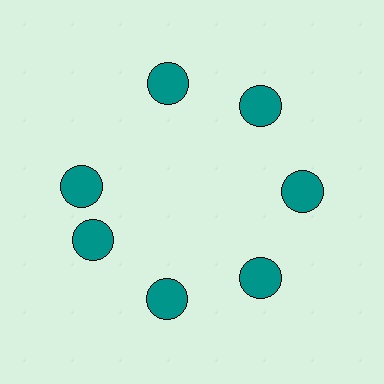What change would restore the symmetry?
The symmetry would be restored by rotating it back into even spacing with its neighbors so that all 7 circles sit at equal angles and equal distance from the center.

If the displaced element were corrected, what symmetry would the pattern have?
It would have 7-fold rotational symmetry — the pattern would map onto itself every 51 degrees.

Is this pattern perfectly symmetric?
No. The 7 teal circles are arranged in a ring, but one element near the 10 o'clock position is rotated out of alignment along the ring, breaking the 7-fold rotational symmetry.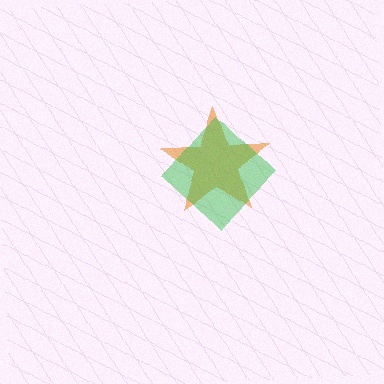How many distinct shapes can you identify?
There are 2 distinct shapes: an orange star, a green diamond.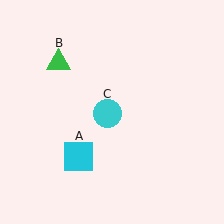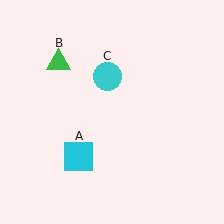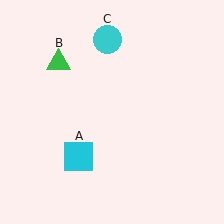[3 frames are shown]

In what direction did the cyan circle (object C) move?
The cyan circle (object C) moved up.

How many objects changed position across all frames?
1 object changed position: cyan circle (object C).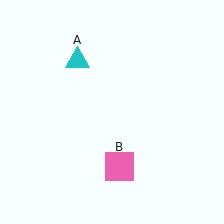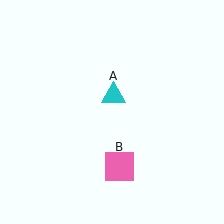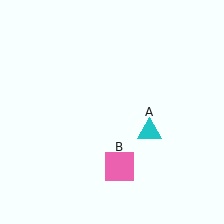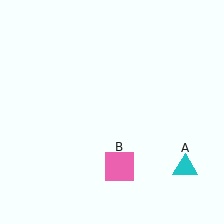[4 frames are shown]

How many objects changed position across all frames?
1 object changed position: cyan triangle (object A).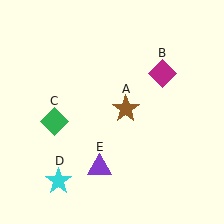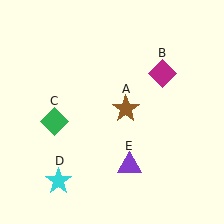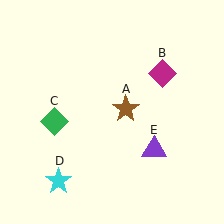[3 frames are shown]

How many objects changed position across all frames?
1 object changed position: purple triangle (object E).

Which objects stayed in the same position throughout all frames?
Brown star (object A) and magenta diamond (object B) and green diamond (object C) and cyan star (object D) remained stationary.